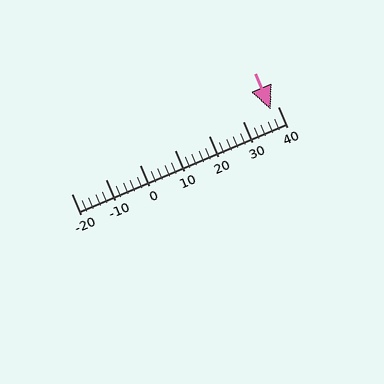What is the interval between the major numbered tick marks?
The major tick marks are spaced 10 units apart.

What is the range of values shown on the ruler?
The ruler shows values from -20 to 40.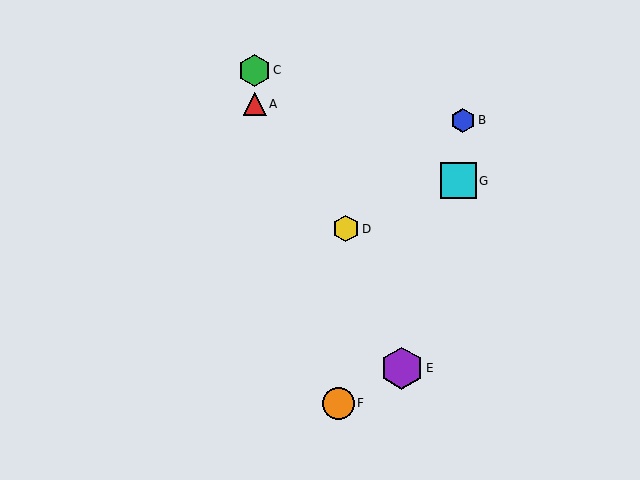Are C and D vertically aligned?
No, C is at x≈255 and D is at x≈346.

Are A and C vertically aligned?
Yes, both are at x≈255.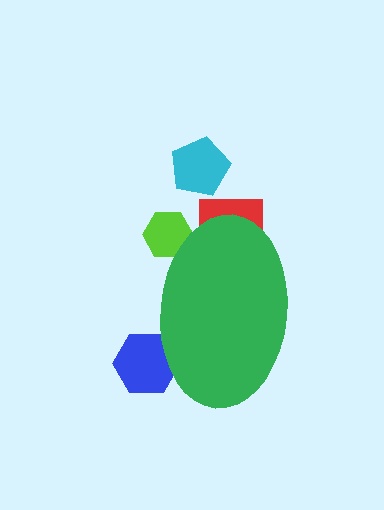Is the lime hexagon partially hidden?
Yes, the lime hexagon is partially hidden behind the green ellipse.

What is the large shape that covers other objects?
A green ellipse.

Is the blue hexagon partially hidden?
Yes, the blue hexagon is partially hidden behind the green ellipse.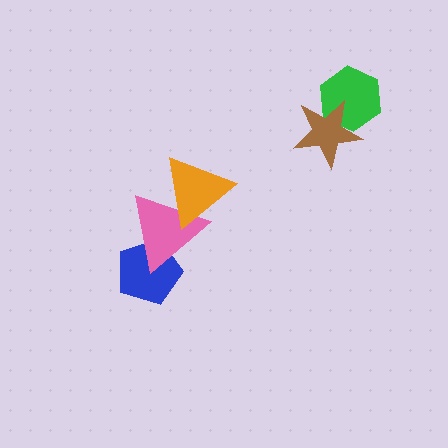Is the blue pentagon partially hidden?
Yes, it is partially covered by another shape.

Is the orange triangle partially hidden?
No, no other shape covers it.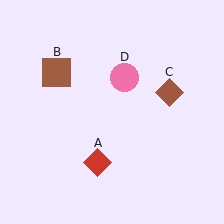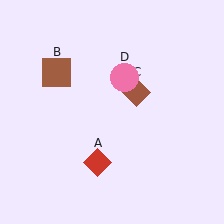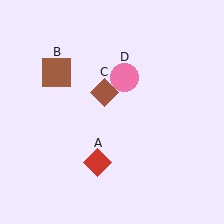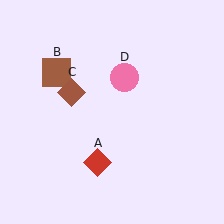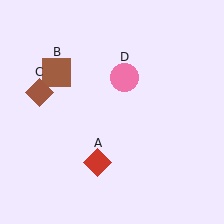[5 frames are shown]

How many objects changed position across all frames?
1 object changed position: brown diamond (object C).